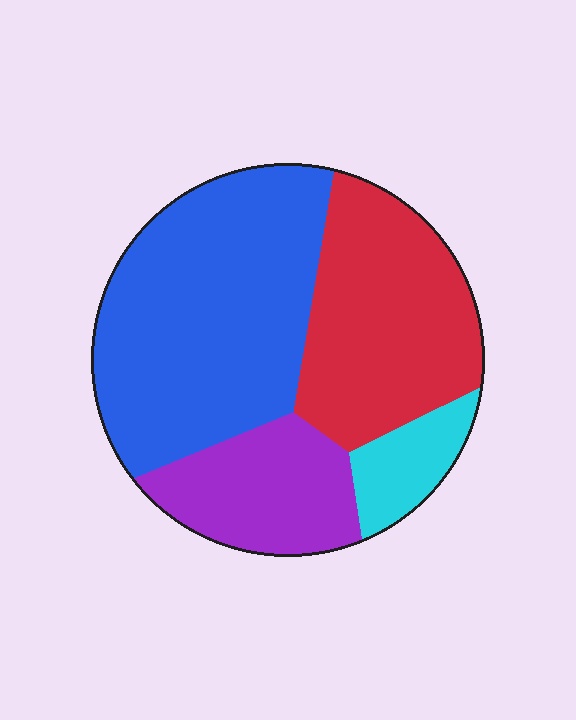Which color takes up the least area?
Cyan, at roughly 10%.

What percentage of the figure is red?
Red takes up between a quarter and a half of the figure.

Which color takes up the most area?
Blue, at roughly 45%.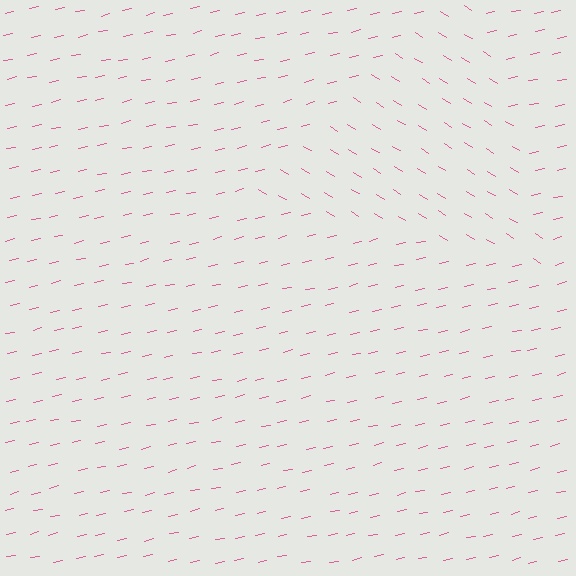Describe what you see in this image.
The image is filled with small pink line segments. A triangle region in the image has lines oriented differently from the surrounding lines, creating a visible texture boundary.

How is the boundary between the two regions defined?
The boundary is defined purely by a change in line orientation (approximately 45 degrees difference). All lines are the same color and thickness.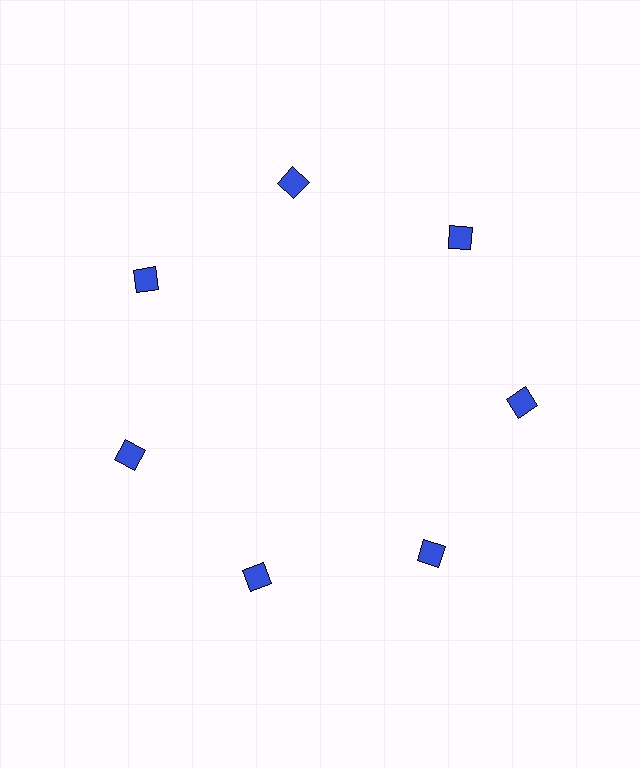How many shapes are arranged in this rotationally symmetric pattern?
There are 7 shapes, arranged in 7 groups of 1.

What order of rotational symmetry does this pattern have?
This pattern has 7-fold rotational symmetry.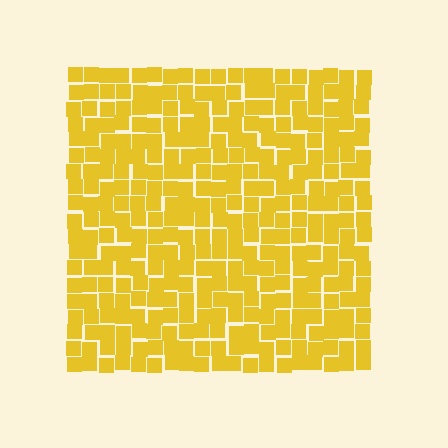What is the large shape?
The large shape is a square.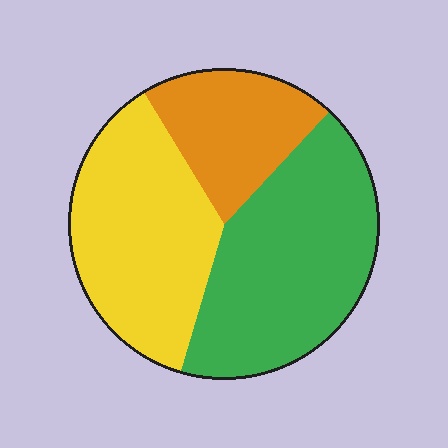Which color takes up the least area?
Orange, at roughly 20%.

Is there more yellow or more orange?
Yellow.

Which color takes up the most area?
Green, at roughly 40%.